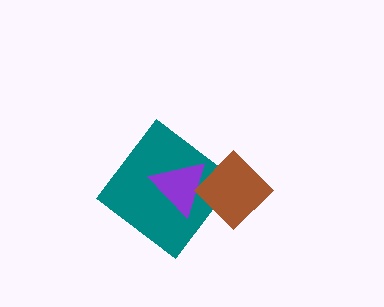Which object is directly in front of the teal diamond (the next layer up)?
The purple triangle is directly in front of the teal diamond.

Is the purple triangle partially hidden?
Yes, it is partially covered by another shape.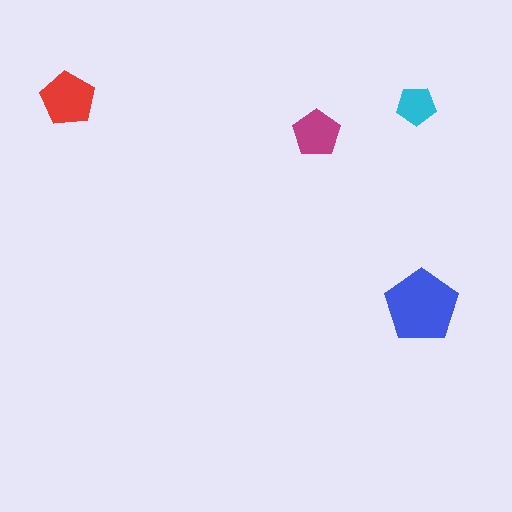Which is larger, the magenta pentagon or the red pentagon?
The red one.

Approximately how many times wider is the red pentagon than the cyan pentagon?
About 1.5 times wider.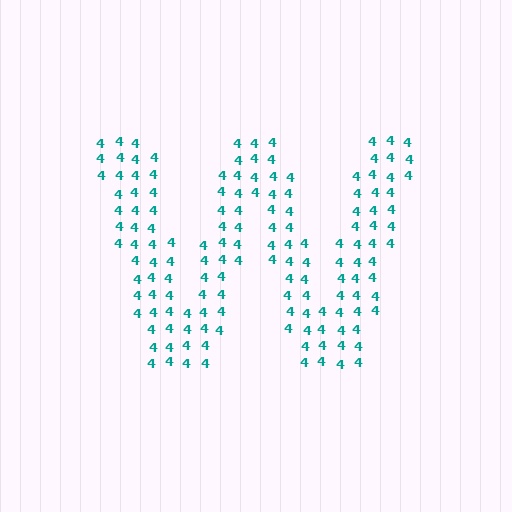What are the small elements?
The small elements are digit 4's.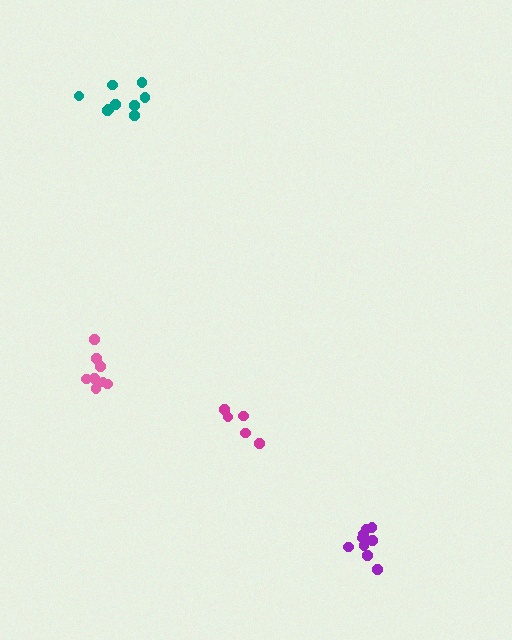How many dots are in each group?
Group 1: 5 dots, Group 2: 8 dots, Group 3: 9 dots, Group 4: 9 dots (31 total).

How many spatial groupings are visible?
There are 4 spatial groupings.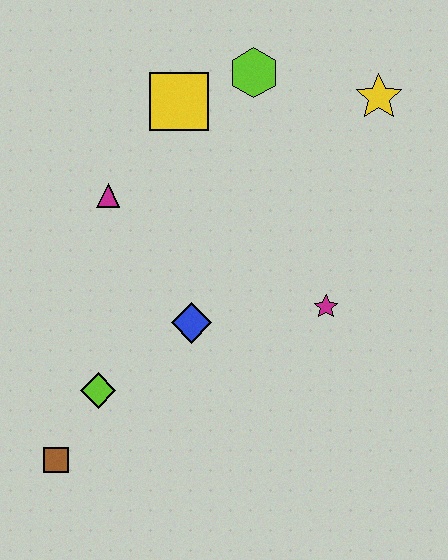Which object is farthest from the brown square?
The yellow star is farthest from the brown square.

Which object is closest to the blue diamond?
The lime diamond is closest to the blue diamond.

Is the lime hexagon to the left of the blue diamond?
No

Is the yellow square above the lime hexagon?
No